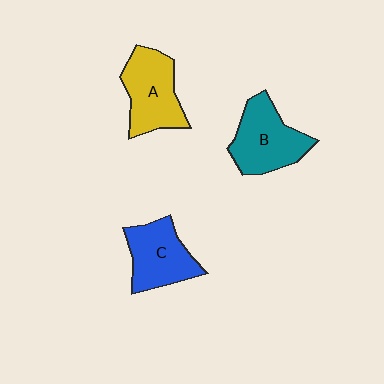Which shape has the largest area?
Shape B (teal).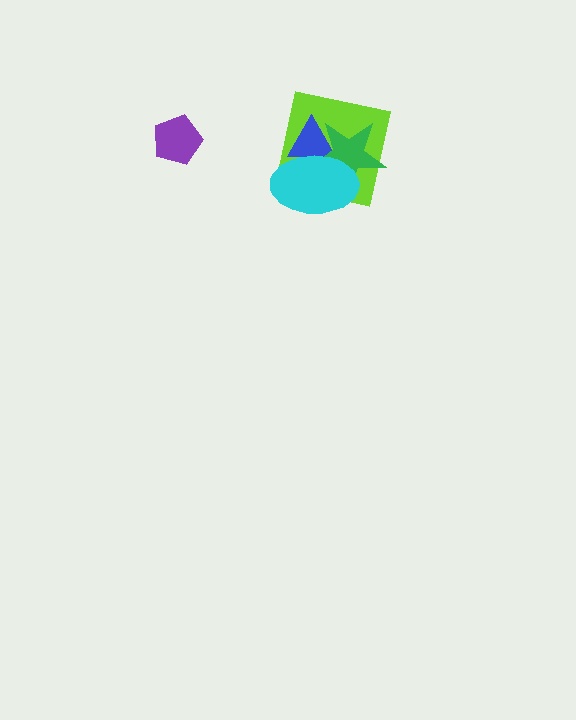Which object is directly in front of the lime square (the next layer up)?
The blue triangle is directly in front of the lime square.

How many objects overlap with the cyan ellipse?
3 objects overlap with the cyan ellipse.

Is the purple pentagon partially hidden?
No, no other shape covers it.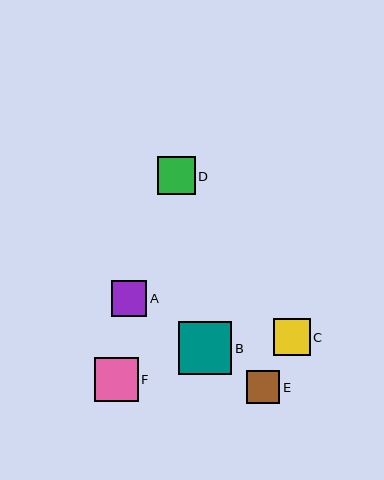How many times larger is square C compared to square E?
Square C is approximately 1.1 times the size of square E.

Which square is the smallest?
Square E is the smallest with a size of approximately 33 pixels.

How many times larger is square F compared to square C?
Square F is approximately 1.2 times the size of square C.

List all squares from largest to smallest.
From largest to smallest: B, F, D, C, A, E.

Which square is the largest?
Square B is the largest with a size of approximately 53 pixels.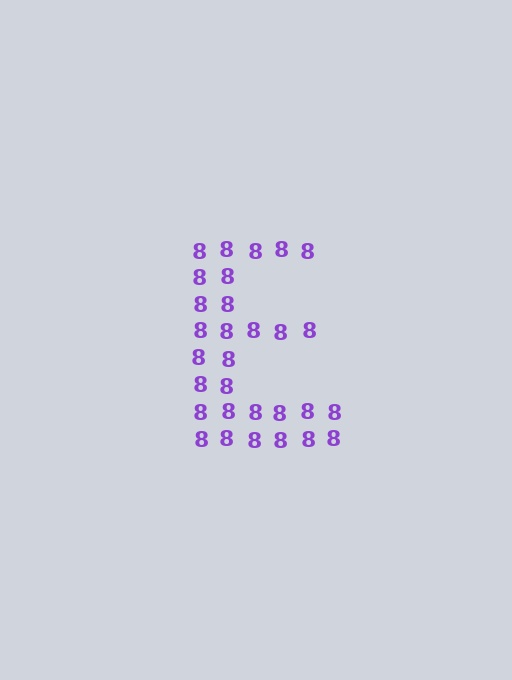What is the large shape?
The large shape is the letter E.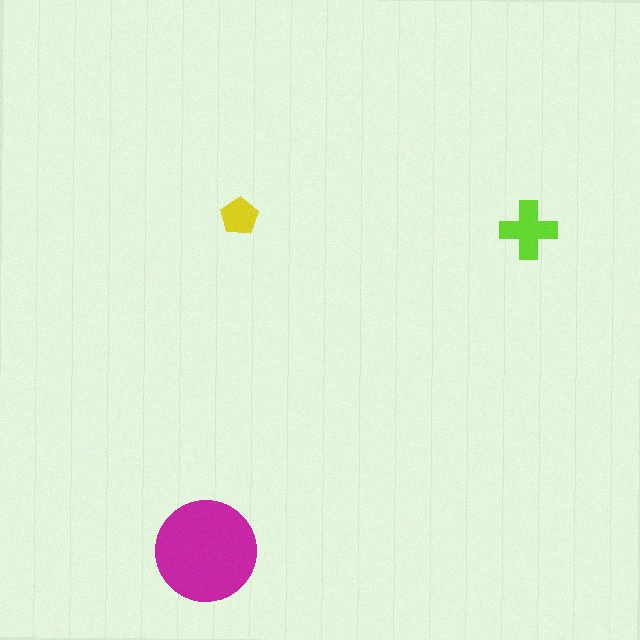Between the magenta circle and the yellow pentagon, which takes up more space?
The magenta circle.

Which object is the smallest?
The yellow pentagon.